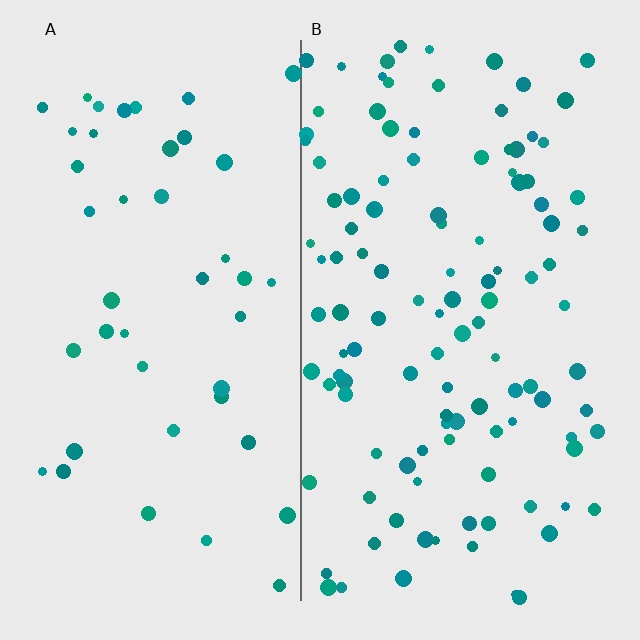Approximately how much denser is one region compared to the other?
Approximately 2.6× — region B over region A.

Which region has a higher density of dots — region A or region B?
B (the right).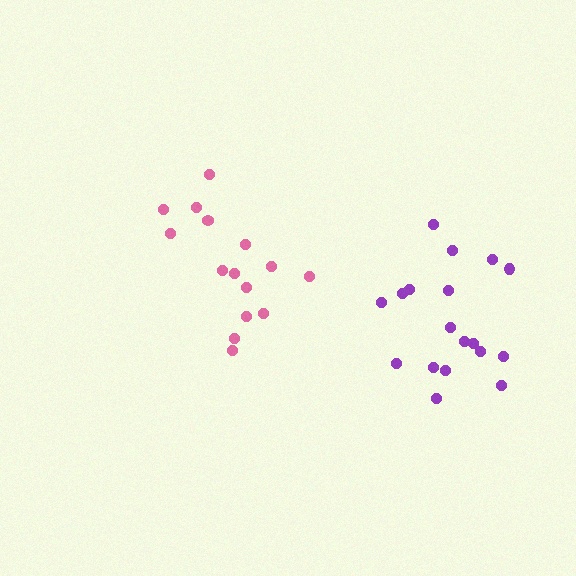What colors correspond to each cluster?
The clusters are colored: pink, purple.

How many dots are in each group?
Group 1: 15 dots, Group 2: 18 dots (33 total).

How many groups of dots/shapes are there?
There are 2 groups.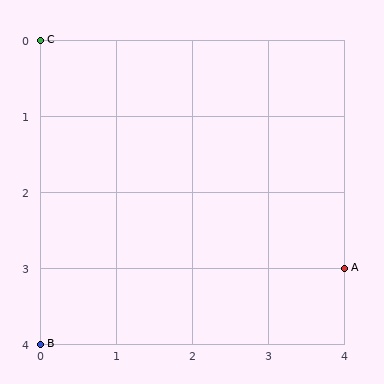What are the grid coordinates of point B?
Point B is at grid coordinates (0, 4).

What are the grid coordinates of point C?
Point C is at grid coordinates (0, 0).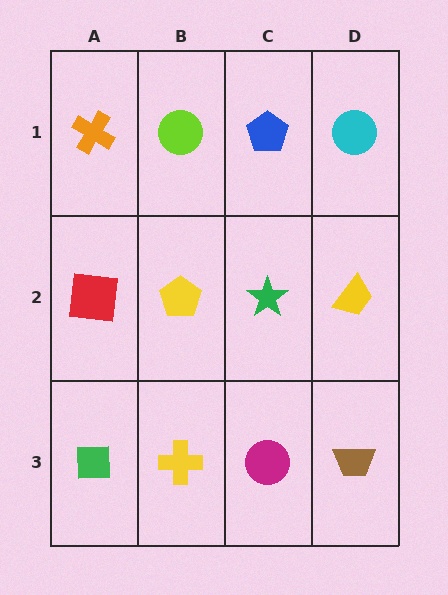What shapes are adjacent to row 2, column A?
An orange cross (row 1, column A), a green square (row 3, column A), a yellow pentagon (row 2, column B).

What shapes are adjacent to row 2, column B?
A lime circle (row 1, column B), a yellow cross (row 3, column B), a red square (row 2, column A), a green star (row 2, column C).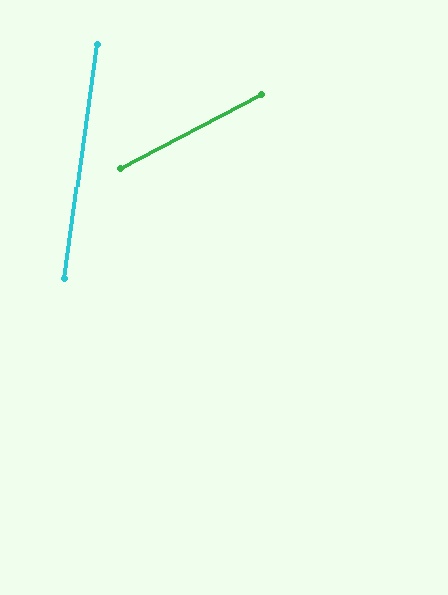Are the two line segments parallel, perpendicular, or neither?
Neither parallel nor perpendicular — they differ by about 54°.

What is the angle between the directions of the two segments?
Approximately 54 degrees.